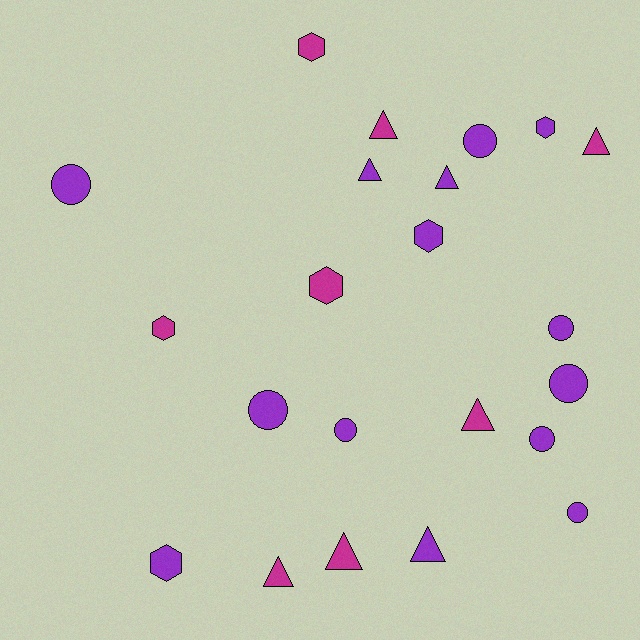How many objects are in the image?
There are 22 objects.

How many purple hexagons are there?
There are 3 purple hexagons.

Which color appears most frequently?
Purple, with 14 objects.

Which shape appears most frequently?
Circle, with 8 objects.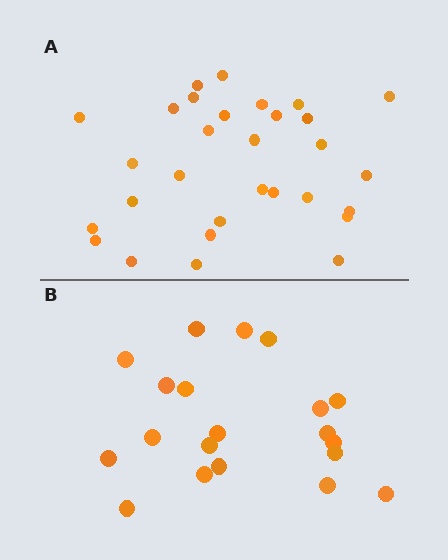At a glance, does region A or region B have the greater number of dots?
Region A (the top region) has more dots.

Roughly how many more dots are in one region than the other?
Region A has roughly 10 or so more dots than region B.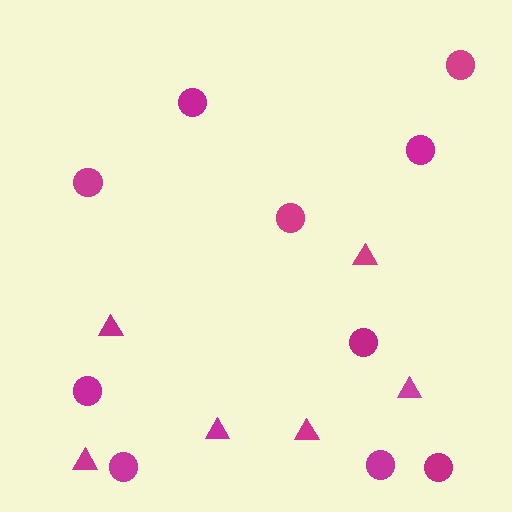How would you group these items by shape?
There are 2 groups: one group of triangles (6) and one group of circles (10).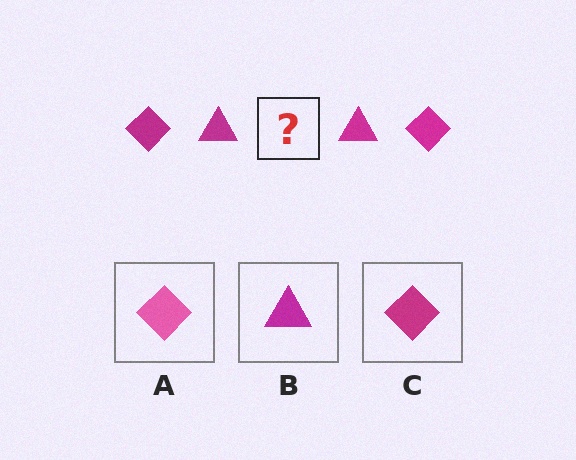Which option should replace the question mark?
Option C.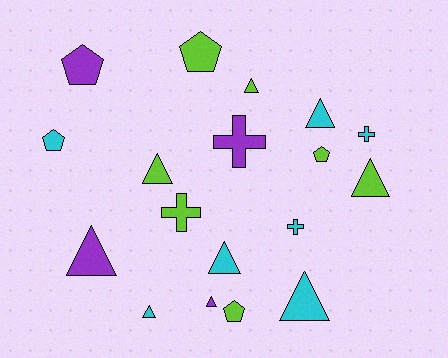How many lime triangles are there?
There are 3 lime triangles.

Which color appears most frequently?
Cyan, with 7 objects.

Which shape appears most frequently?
Triangle, with 9 objects.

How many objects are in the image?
There are 18 objects.